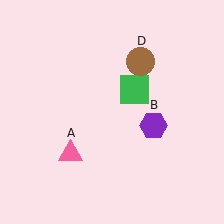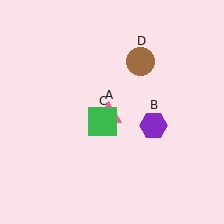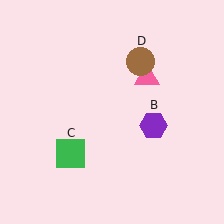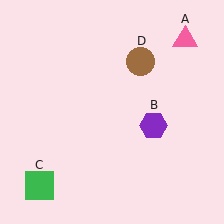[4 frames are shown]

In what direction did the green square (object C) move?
The green square (object C) moved down and to the left.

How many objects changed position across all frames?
2 objects changed position: pink triangle (object A), green square (object C).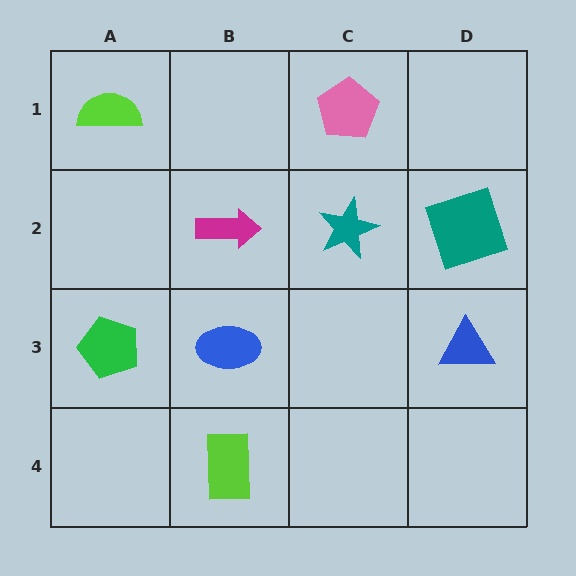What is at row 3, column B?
A blue ellipse.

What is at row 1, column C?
A pink pentagon.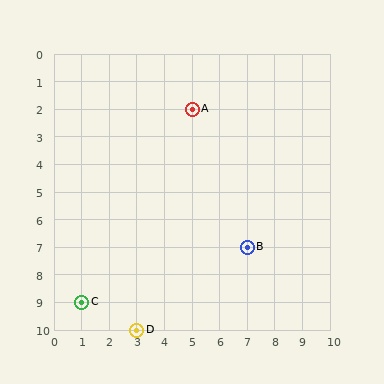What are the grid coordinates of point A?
Point A is at grid coordinates (5, 2).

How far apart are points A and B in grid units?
Points A and B are 2 columns and 5 rows apart (about 5.4 grid units diagonally).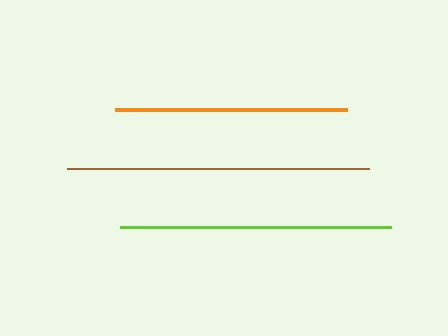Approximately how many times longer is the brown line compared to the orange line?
The brown line is approximately 1.3 times the length of the orange line.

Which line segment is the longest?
The brown line is the longest at approximately 302 pixels.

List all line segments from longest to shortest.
From longest to shortest: brown, lime, orange.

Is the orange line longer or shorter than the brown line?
The brown line is longer than the orange line.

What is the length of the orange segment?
The orange segment is approximately 232 pixels long.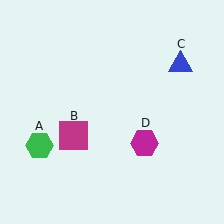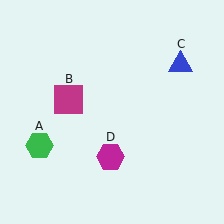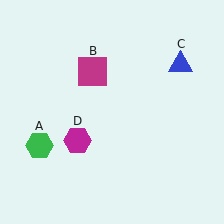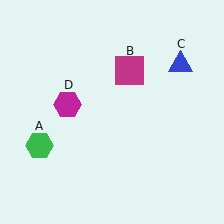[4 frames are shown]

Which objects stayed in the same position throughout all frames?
Green hexagon (object A) and blue triangle (object C) remained stationary.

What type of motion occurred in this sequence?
The magenta square (object B), magenta hexagon (object D) rotated clockwise around the center of the scene.